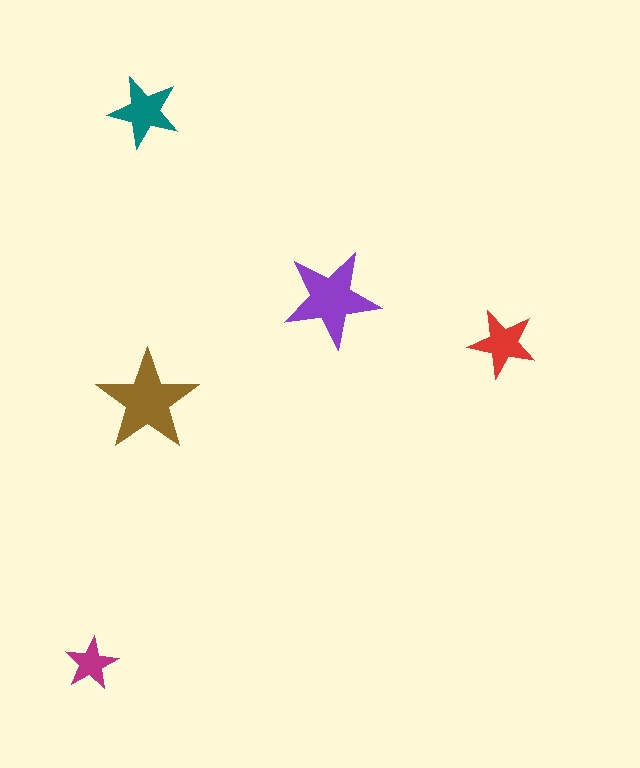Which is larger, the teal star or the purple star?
The purple one.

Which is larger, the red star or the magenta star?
The red one.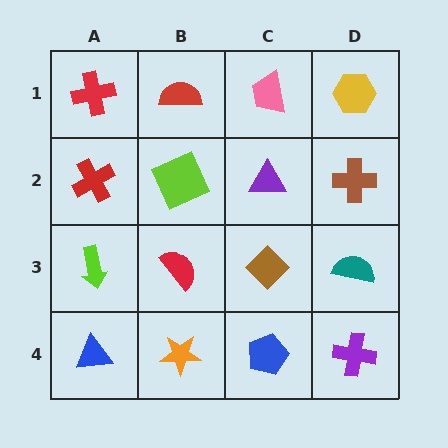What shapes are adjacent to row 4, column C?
A brown diamond (row 3, column C), an orange star (row 4, column B), a purple cross (row 4, column D).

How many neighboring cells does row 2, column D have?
3.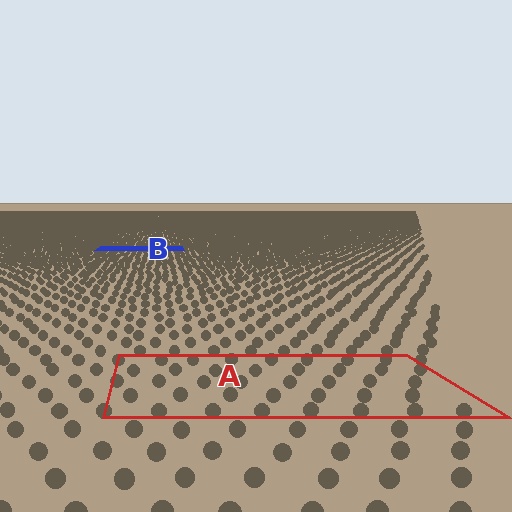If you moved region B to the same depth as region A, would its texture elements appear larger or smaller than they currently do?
They would appear larger. At a closer depth, the same texture elements are projected at a bigger on-screen size.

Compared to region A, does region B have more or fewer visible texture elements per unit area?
Region B has more texture elements per unit area — they are packed more densely because it is farther away.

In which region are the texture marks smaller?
The texture marks are smaller in region B, because it is farther away.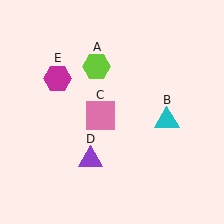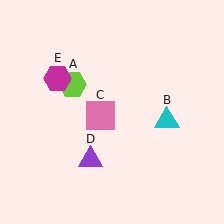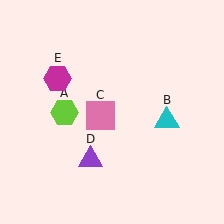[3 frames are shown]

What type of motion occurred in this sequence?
The lime hexagon (object A) rotated counterclockwise around the center of the scene.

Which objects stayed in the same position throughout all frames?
Cyan triangle (object B) and pink square (object C) and purple triangle (object D) and magenta hexagon (object E) remained stationary.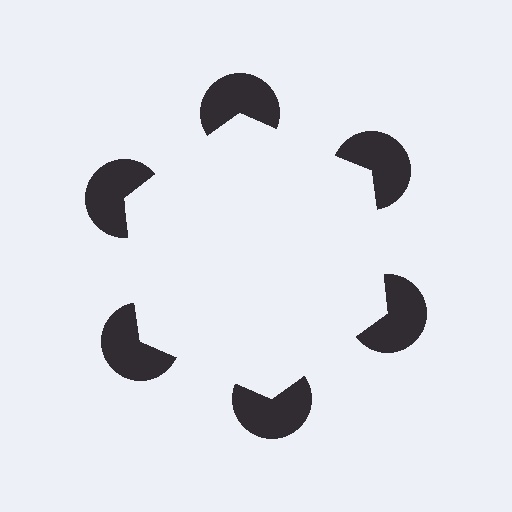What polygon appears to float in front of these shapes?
An illusory hexagon — its edges are inferred from the aligned wedge cuts in the pac-man discs, not physically drawn.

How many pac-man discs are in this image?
There are 6 — one at each vertex of the illusory hexagon.